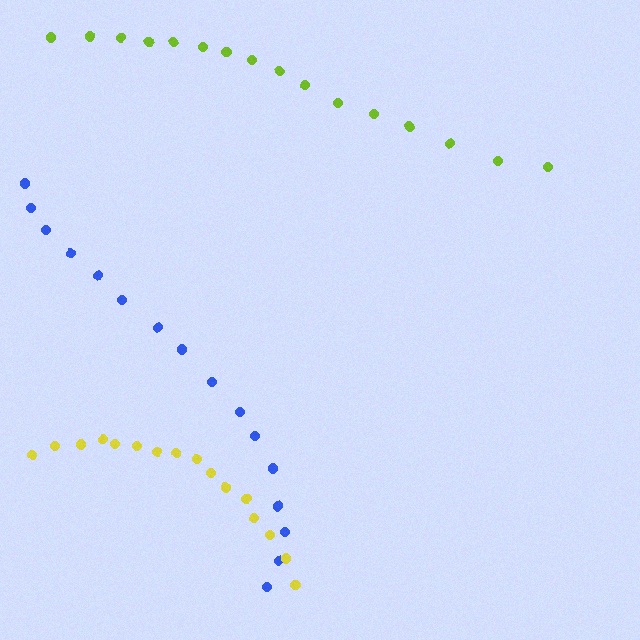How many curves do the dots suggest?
There are 3 distinct paths.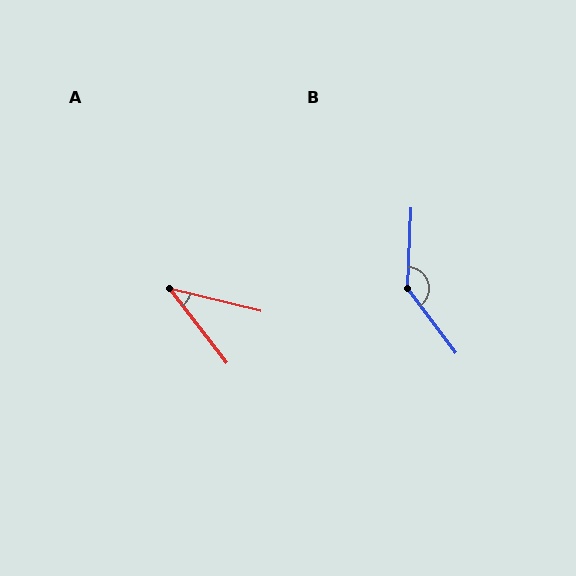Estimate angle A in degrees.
Approximately 39 degrees.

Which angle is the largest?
B, at approximately 141 degrees.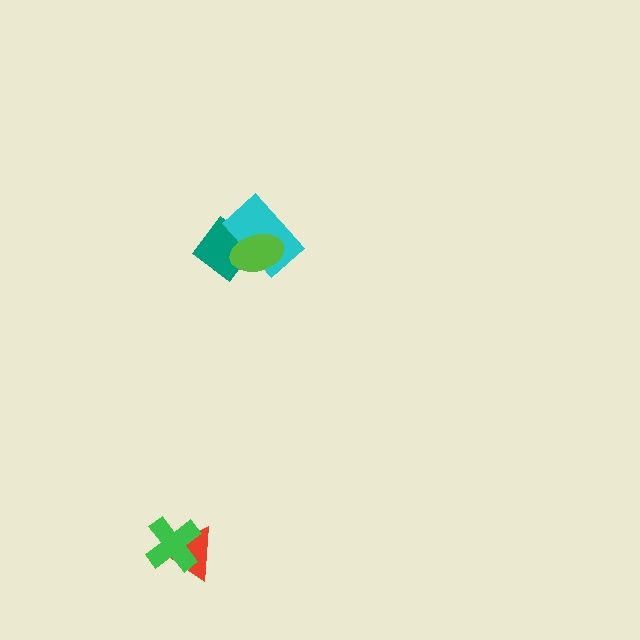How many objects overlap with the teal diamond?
2 objects overlap with the teal diamond.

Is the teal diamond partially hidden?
Yes, it is partially covered by another shape.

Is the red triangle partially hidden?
Yes, it is partially covered by another shape.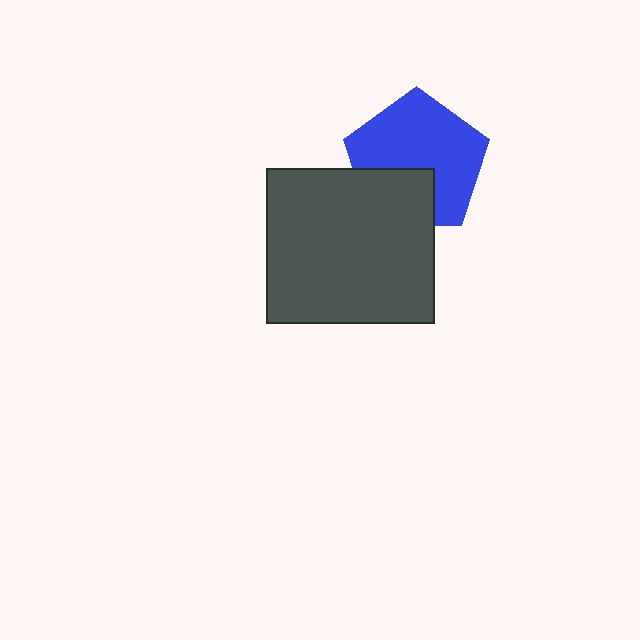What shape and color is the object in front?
The object in front is a dark gray rectangle.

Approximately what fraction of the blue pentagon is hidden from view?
Roughly 30% of the blue pentagon is hidden behind the dark gray rectangle.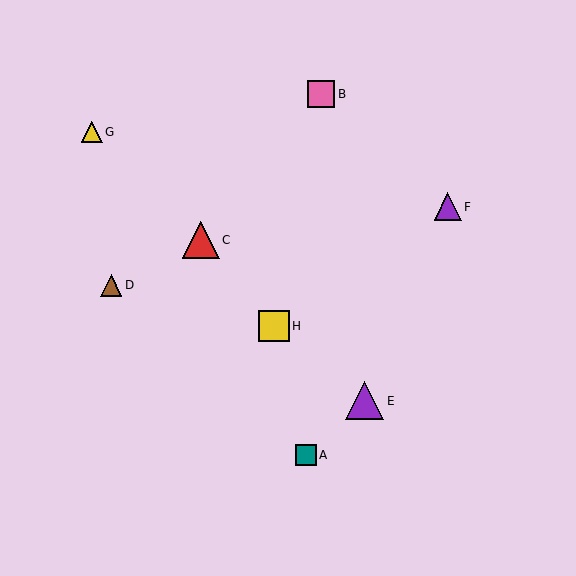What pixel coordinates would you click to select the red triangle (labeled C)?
Click at (201, 240) to select the red triangle C.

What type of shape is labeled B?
Shape B is a pink square.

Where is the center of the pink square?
The center of the pink square is at (321, 94).